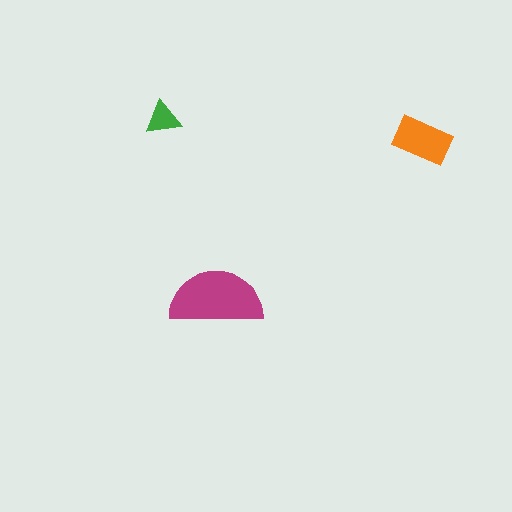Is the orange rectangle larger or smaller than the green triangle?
Larger.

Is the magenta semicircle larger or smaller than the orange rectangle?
Larger.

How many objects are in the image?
There are 3 objects in the image.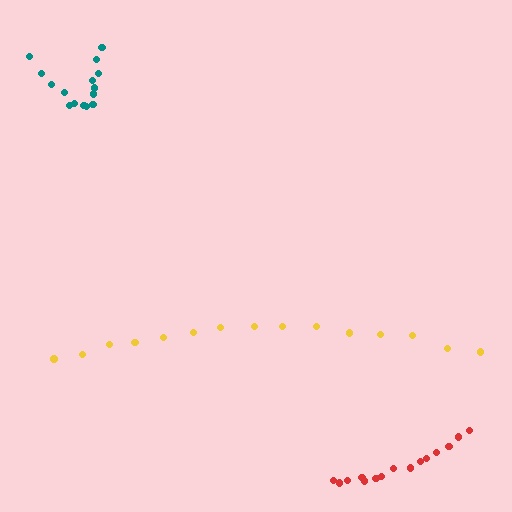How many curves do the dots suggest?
There are 3 distinct paths.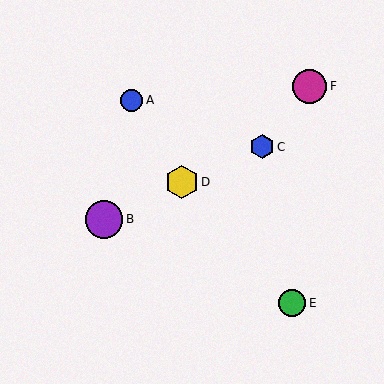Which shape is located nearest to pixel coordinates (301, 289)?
The green circle (labeled E) at (292, 303) is nearest to that location.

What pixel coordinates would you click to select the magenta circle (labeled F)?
Click at (309, 86) to select the magenta circle F.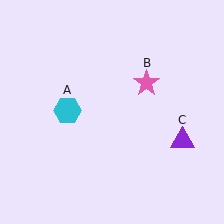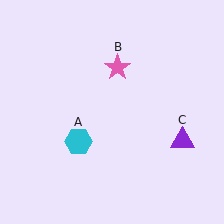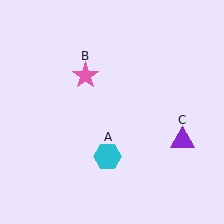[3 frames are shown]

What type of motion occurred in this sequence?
The cyan hexagon (object A), pink star (object B) rotated counterclockwise around the center of the scene.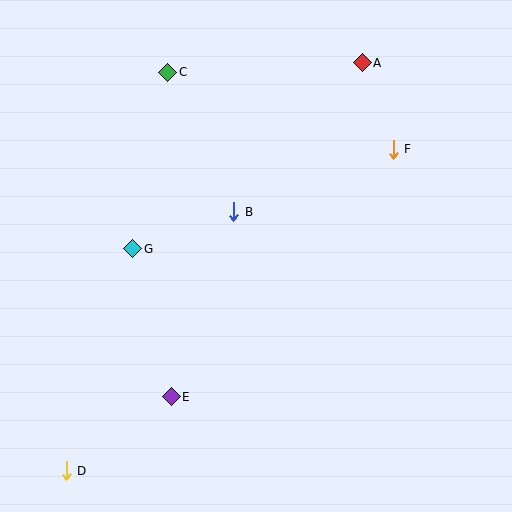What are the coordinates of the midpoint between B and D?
The midpoint between B and D is at (150, 341).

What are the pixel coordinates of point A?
Point A is at (362, 63).